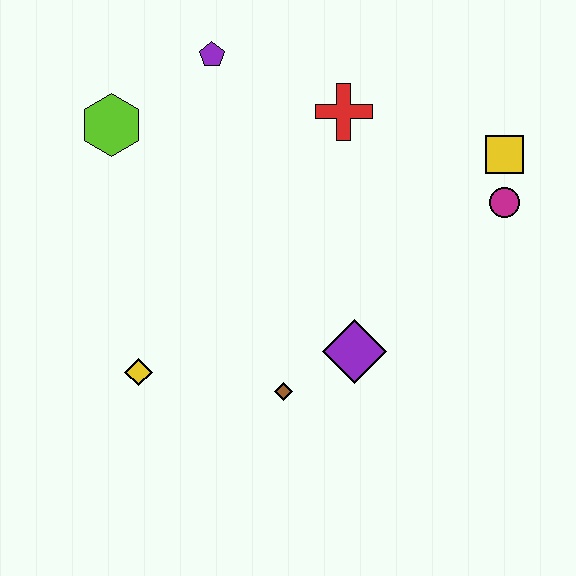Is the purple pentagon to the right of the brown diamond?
No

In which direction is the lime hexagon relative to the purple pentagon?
The lime hexagon is to the left of the purple pentagon.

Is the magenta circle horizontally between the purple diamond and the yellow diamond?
No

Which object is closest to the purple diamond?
The brown diamond is closest to the purple diamond.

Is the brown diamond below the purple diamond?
Yes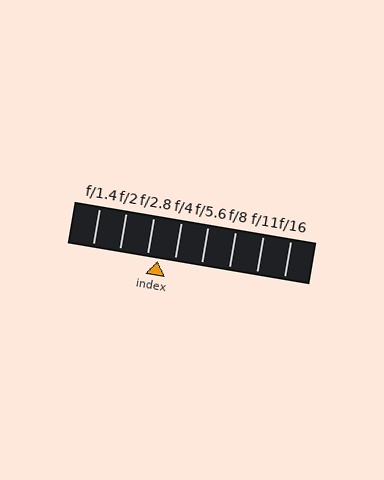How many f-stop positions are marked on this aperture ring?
There are 8 f-stop positions marked.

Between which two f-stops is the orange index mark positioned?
The index mark is between f/2.8 and f/4.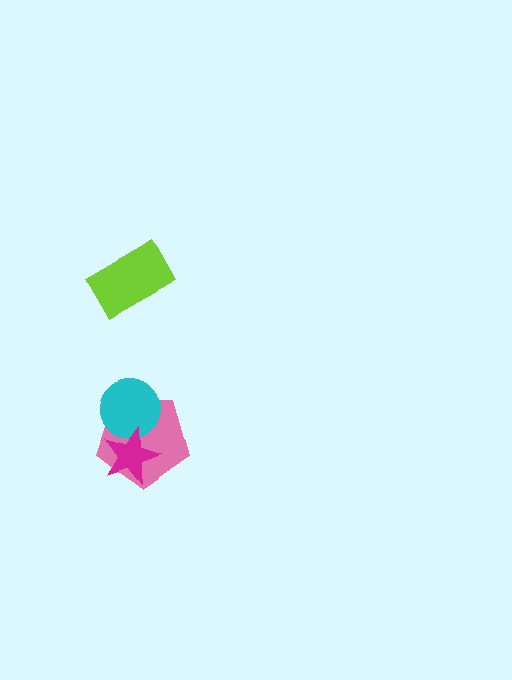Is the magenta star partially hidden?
No, no other shape covers it.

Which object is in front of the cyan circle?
The magenta star is in front of the cyan circle.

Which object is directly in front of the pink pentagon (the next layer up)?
The cyan circle is directly in front of the pink pentagon.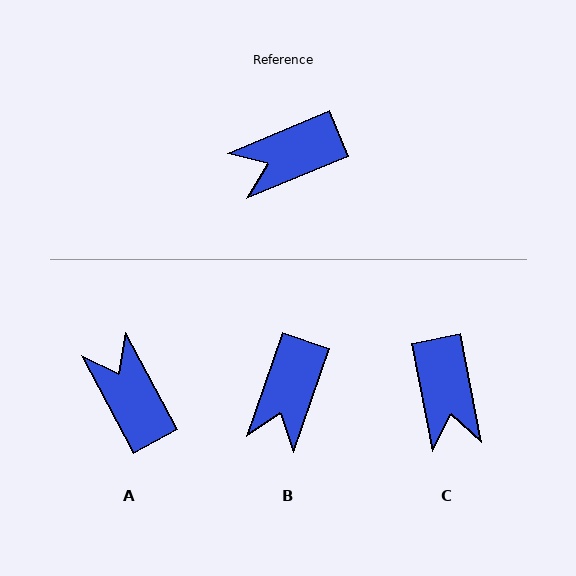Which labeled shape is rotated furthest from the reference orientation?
A, about 84 degrees away.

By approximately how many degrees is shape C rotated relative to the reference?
Approximately 78 degrees counter-clockwise.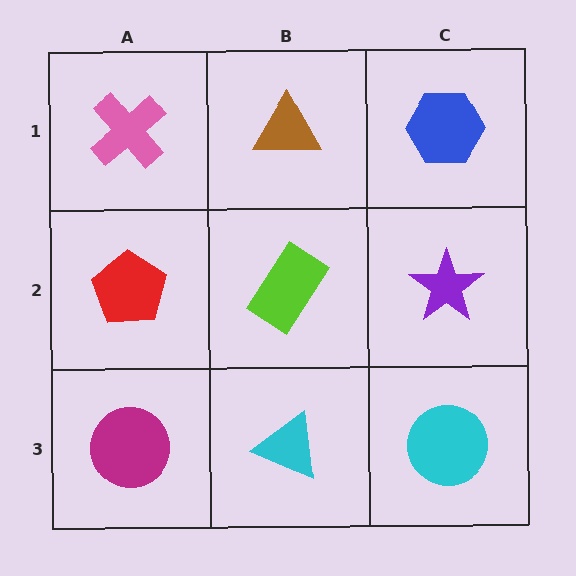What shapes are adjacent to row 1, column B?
A lime rectangle (row 2, column B), a pink cross (row 1, column A), a blue hexagon (row 1, column C).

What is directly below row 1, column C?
A purple star.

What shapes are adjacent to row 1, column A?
A red pentagon (row 2, column A), a brown triangle (row 1, column B).